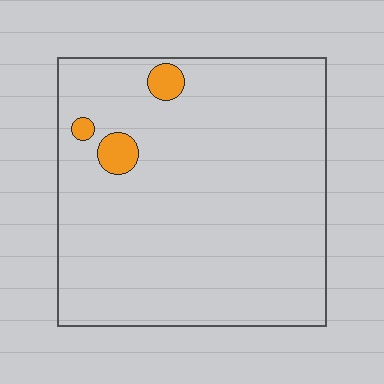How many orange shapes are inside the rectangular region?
3.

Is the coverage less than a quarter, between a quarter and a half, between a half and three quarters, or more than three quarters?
Less than a quarter.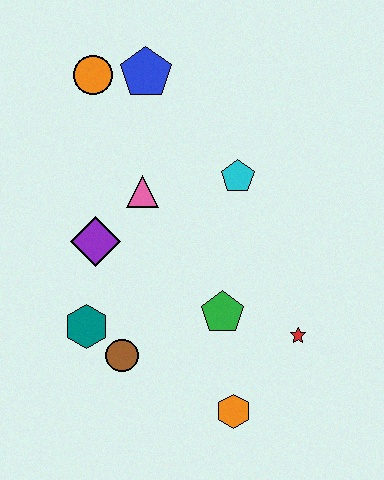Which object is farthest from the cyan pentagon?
The orange hexagon is farthest from the cyan pentagon.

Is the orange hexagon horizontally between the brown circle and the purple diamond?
No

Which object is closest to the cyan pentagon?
The pink triangle is closest to the cyan pentagon.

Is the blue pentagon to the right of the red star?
No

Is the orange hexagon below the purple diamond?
Yes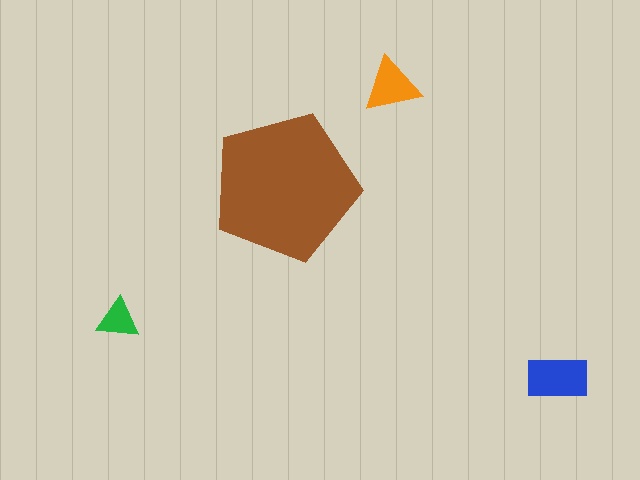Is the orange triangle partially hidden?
No, the orange triangle is fully visible.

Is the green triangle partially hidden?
No, the green triangle is fully visible.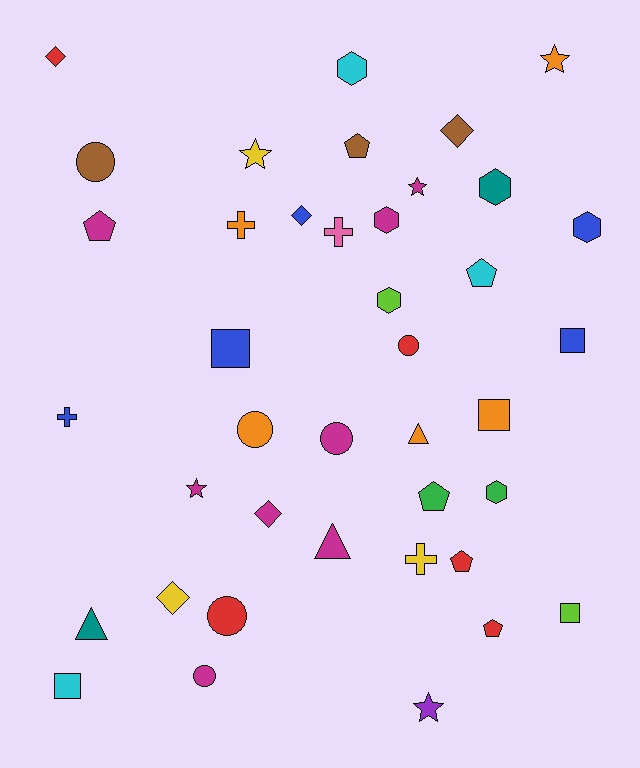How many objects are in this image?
There are 40 objects.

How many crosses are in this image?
There are 4 crosses.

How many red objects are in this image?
There are 5 red objects.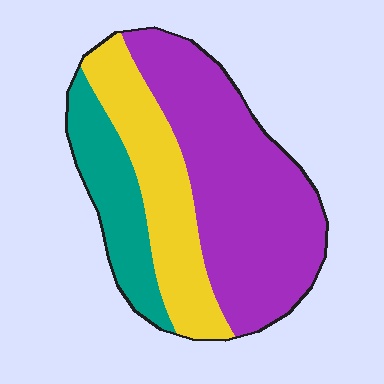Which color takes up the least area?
Teal, at roughly 20%.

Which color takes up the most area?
Purple, at roughly 55%.